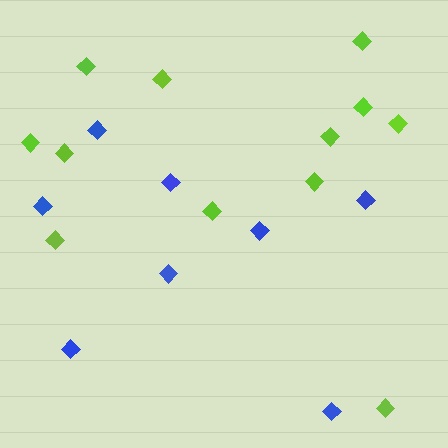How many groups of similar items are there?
There are 2 groups: one group of lime diamonds (12) and one group of blue diamonds (8).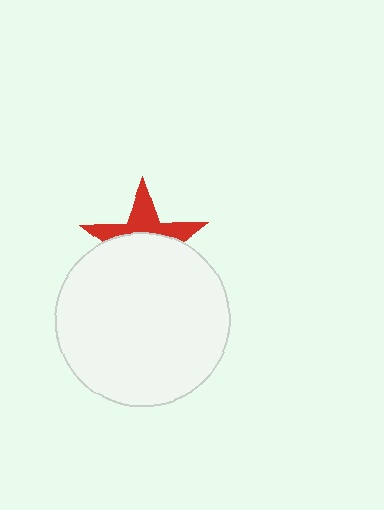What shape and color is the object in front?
The object in front is a white circle.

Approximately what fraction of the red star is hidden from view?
Roughly 59% of the red star is hidden behind the white circle.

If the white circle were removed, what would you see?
You would see the complete red star.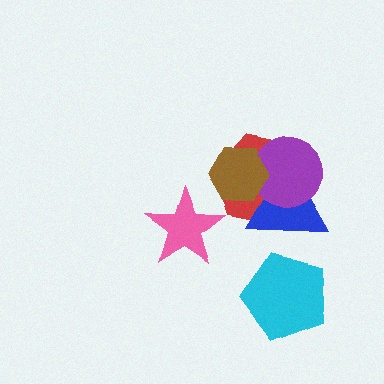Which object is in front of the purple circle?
The brown hexagon is in front of the purple circle.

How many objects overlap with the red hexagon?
3 objects overlap with the red hexagon.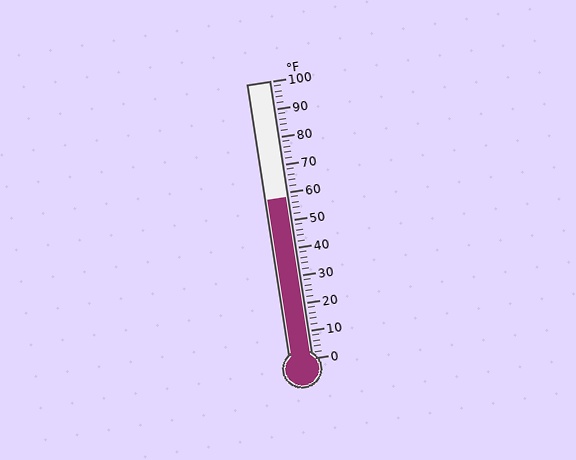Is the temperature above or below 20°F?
The temperature is above 20°F.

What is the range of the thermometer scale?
The thermometer scale ranges from 0°F to 100°F.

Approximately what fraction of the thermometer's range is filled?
The thermometer is filled to approximately 60% of its range.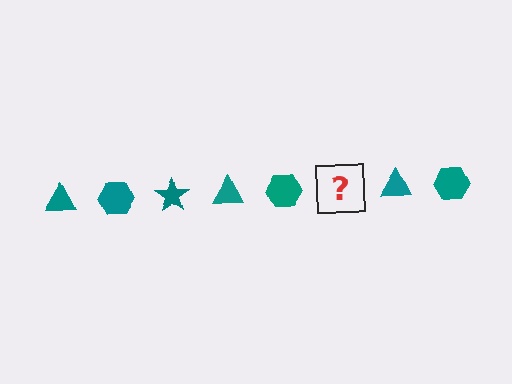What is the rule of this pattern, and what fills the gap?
The rule is that the pattern cycles through triangle, hexagon, star shapes in teal. The gap should be filled with a teal star.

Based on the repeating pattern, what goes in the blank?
The blank should be a teal star.